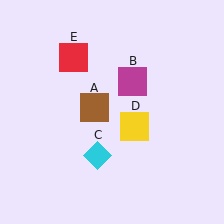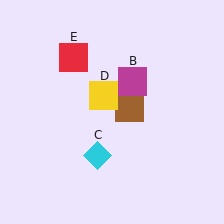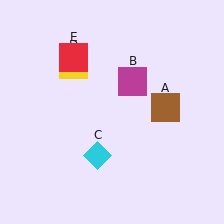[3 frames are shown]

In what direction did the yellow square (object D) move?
The yellow square (object D) moved up and to the left.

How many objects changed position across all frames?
2 objects changed position: brown square (object A), yellow square (object D).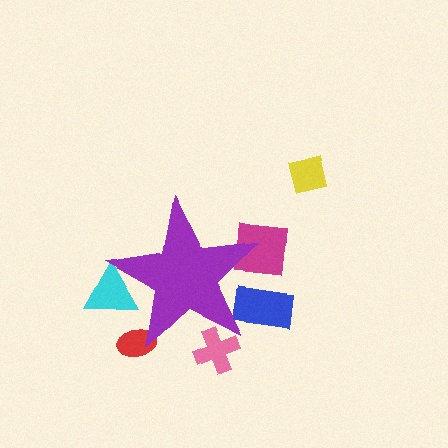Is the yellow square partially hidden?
No, the yellow square is fully visible.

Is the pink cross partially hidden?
Yes, the pink cross is partially hidden behind the purple star.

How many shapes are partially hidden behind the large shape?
5 shapes are partially hidden.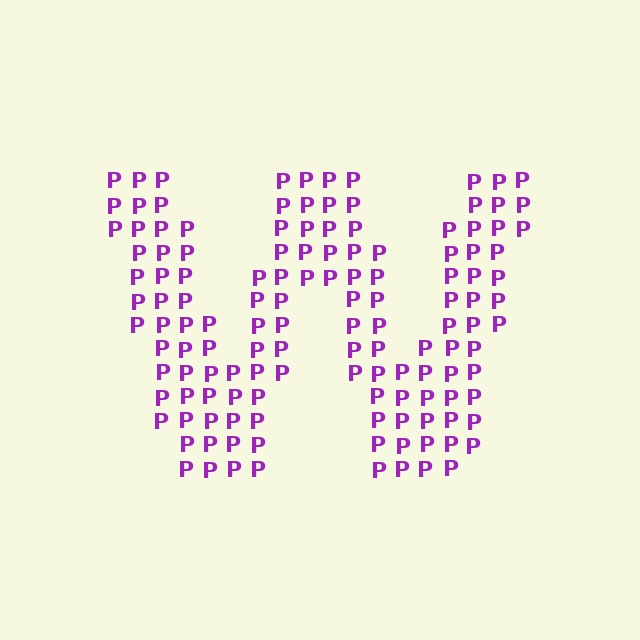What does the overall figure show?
The overall figure shows the letter W.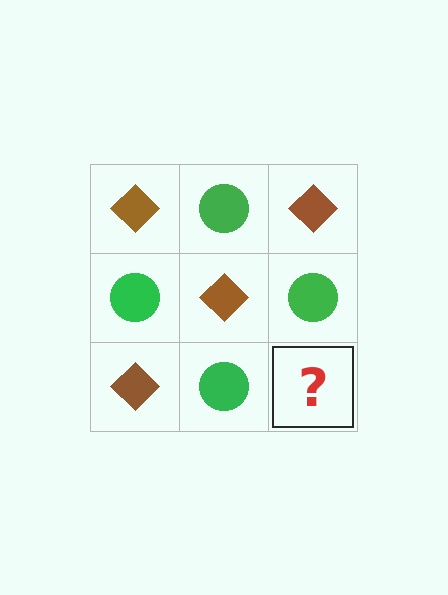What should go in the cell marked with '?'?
The missing cell should contain a brown diamond.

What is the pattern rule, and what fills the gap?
The rule is that it alternates brown diamond and green circle in a checkerboard pattern. The gap should be filled with a brown diamond.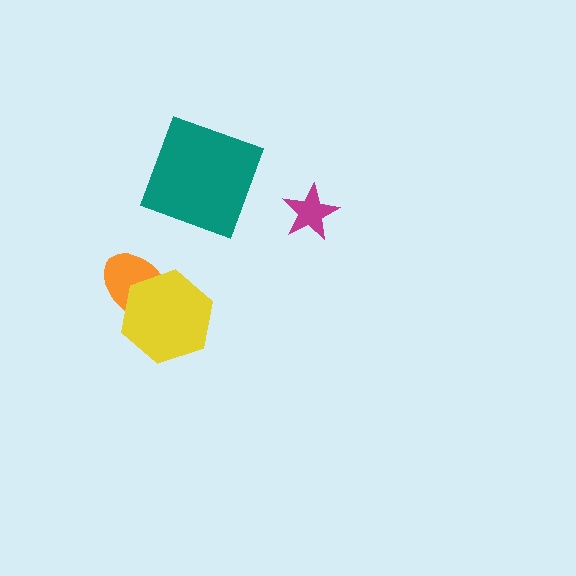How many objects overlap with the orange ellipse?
1 object overlaps with the orange ellipse.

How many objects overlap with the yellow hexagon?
1 object overlaps with the yellow hexagon.